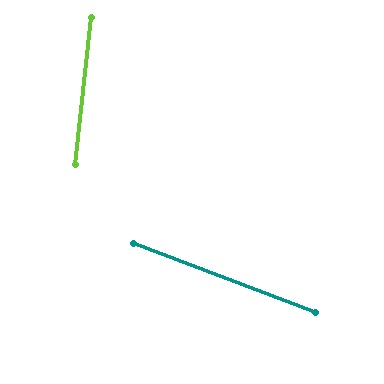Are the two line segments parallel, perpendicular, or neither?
Neither parallel nor perpendicular — they differ by about 76°.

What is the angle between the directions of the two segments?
Approximately 76 degrees.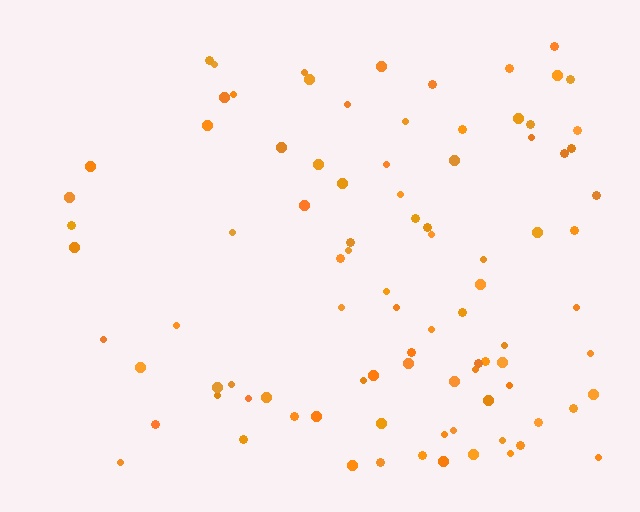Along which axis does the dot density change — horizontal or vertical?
Horizontal.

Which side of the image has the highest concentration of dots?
The right.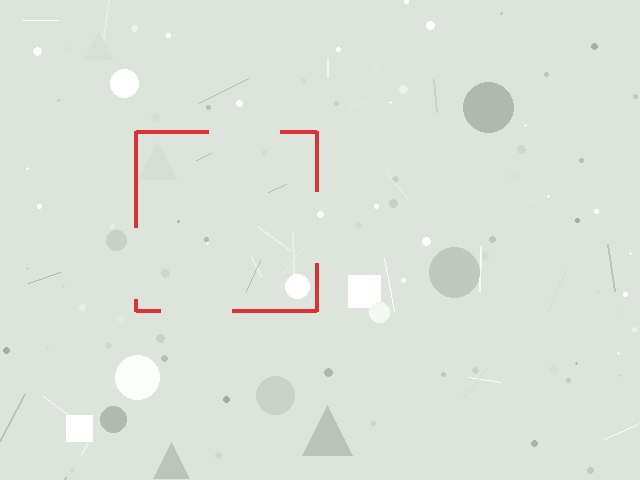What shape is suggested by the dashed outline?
The dashed outline suggests a square.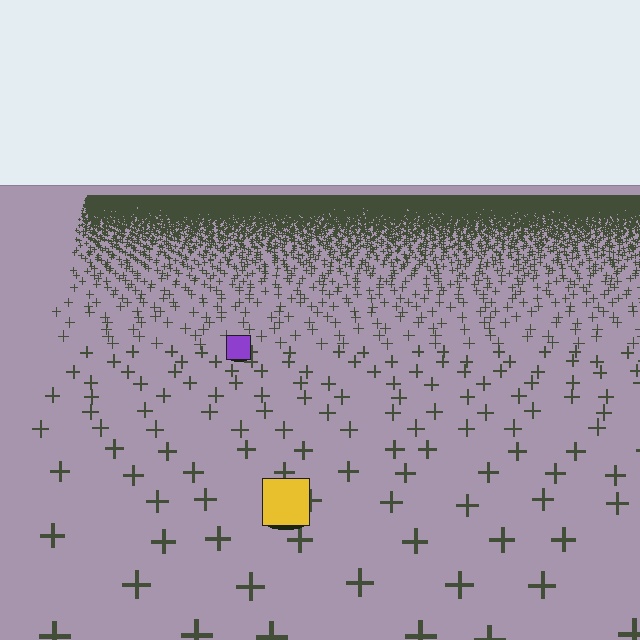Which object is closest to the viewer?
The yellow square is closest. The texture marks near it are larger and more spread out.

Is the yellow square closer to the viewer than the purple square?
Yes. The yellow square is closer — you can tell from the texture gradient: the ground texture is coarser near it.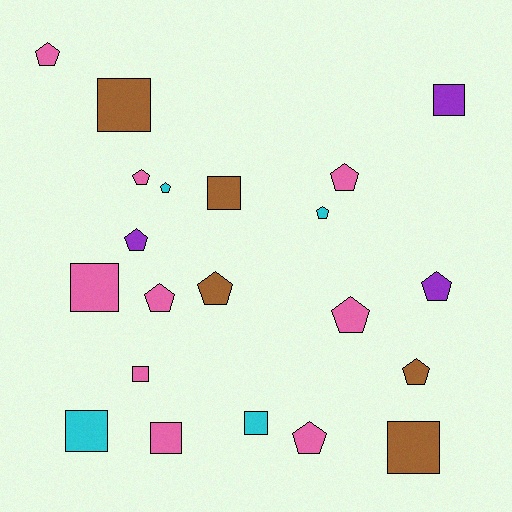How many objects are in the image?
There are 21 objects.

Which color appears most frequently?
Pink, with 9 objects.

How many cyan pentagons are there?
There are 2 cyan pentagons.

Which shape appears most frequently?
Pentagon, with 12 objects.